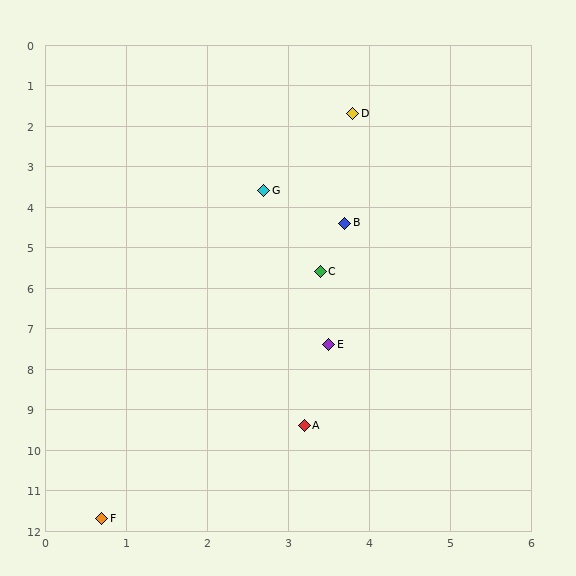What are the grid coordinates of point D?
Point D is at approximately (3.8, 1.7).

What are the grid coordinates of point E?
Point E is at approximately (3.5, 7.4).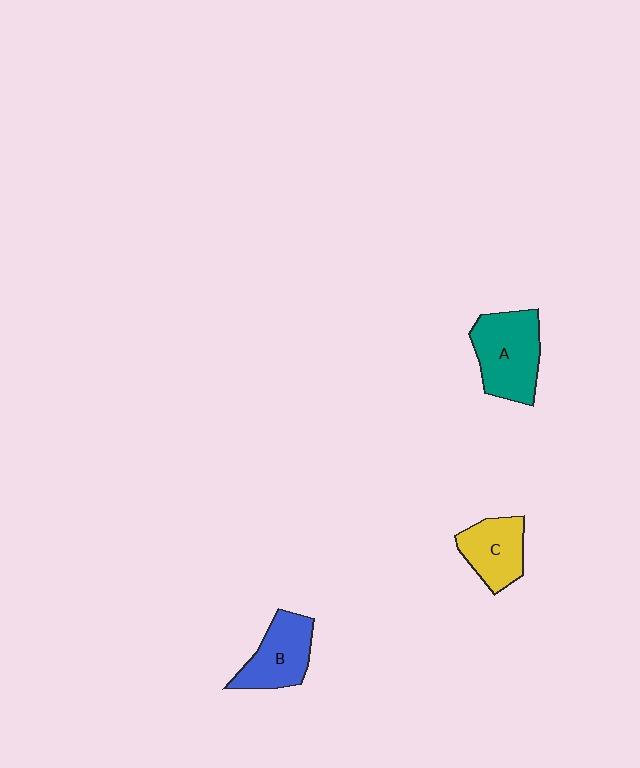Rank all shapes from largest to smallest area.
From largest to smallest: A (teal), B (blue), C (yellow).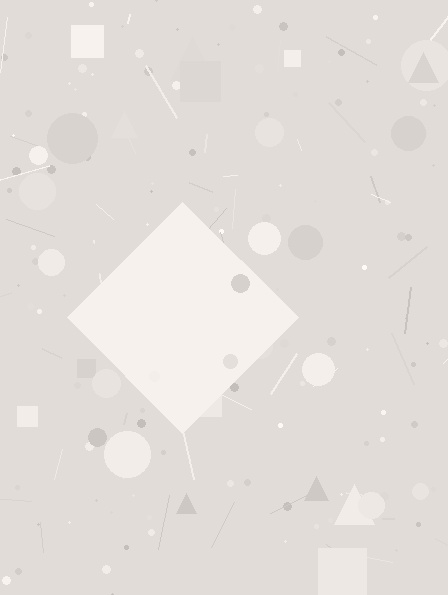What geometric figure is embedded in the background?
A diamond is embedded in the background.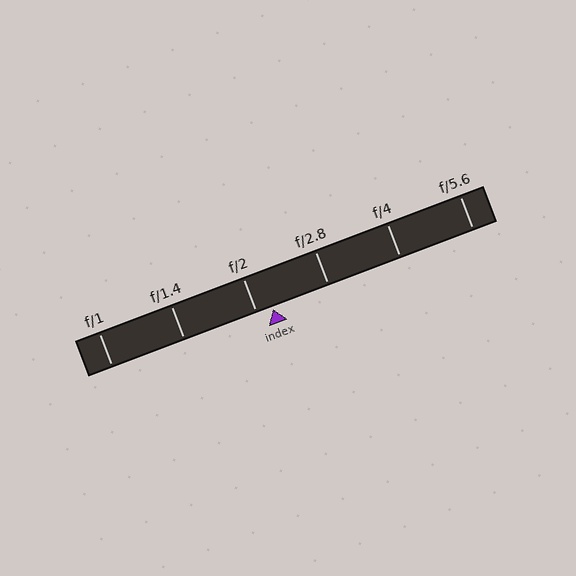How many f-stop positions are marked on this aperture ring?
There are 6 f-stop positions marked.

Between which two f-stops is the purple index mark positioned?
The index mark is between f/2 and f/2.8.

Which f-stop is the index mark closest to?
The index mark is closest to f/2.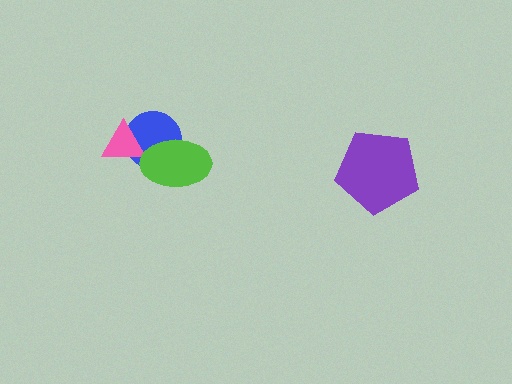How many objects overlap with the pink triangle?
1 object overlaps with the pink triangle.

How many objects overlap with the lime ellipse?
1 object overlaps with the lime ellipse.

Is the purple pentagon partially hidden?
No, no other shape covers it.